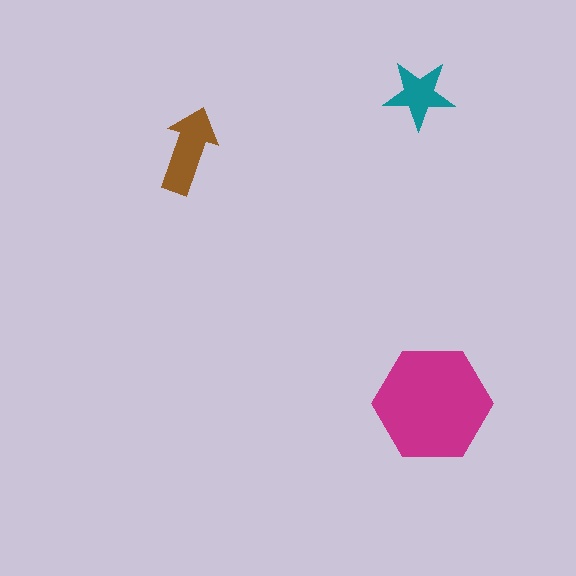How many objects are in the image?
There are 3 objects in the image.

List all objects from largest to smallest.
The magenta hexagon, the brown arrow, the teal star.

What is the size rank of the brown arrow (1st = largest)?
2nd.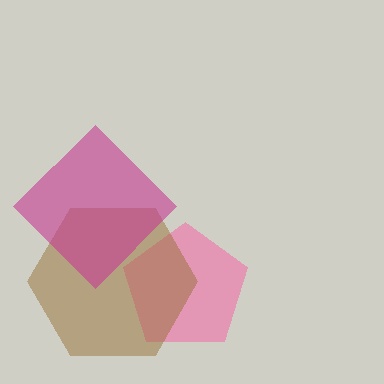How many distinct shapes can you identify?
There are 3 distinct shapes: a pink pentagon, a brown hexagon, a magenta diamond.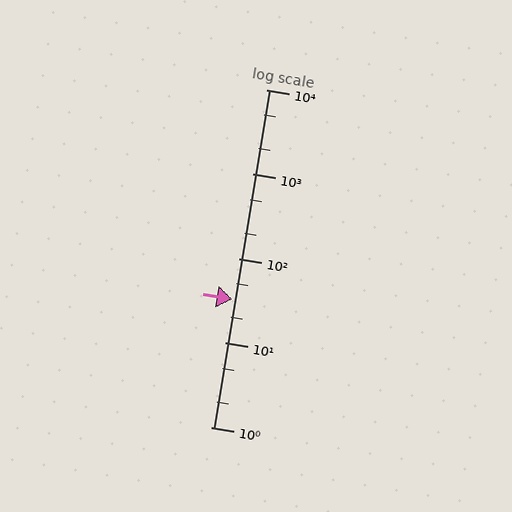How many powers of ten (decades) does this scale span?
The scale spans 4 decades, from 1 to 10000.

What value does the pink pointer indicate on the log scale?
The pointer indicates approximately 33.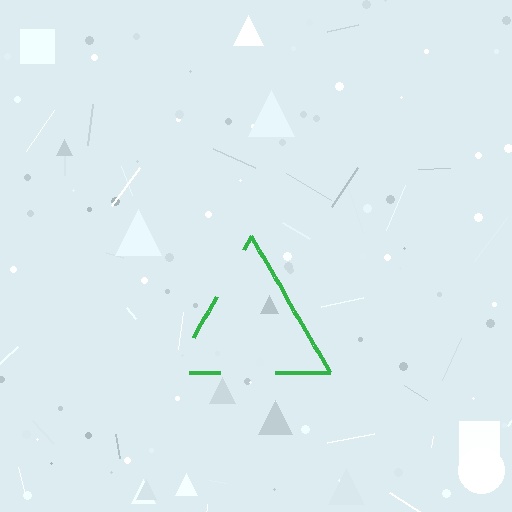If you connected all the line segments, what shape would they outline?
They would outline a triangle.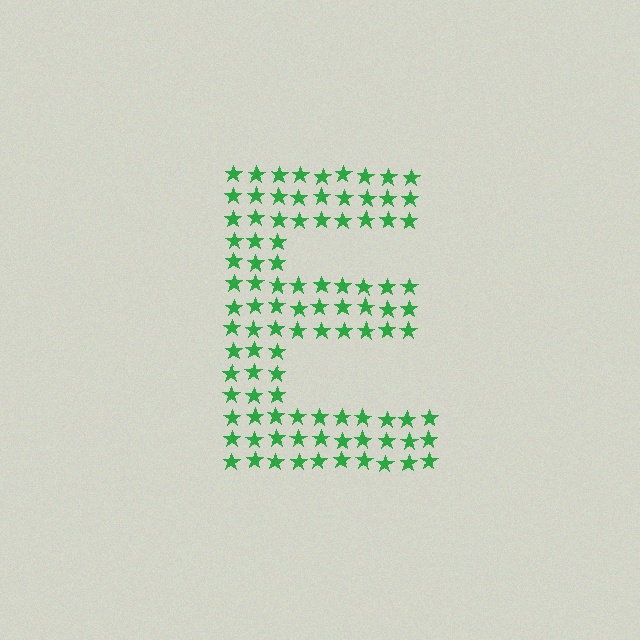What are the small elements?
The small elements are stars.